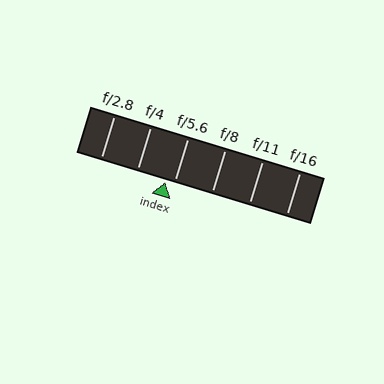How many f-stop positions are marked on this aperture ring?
There are 6 f-stop positions marked.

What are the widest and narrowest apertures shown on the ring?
The widest aperture shown is f/2.8 and the narrowest is f/16.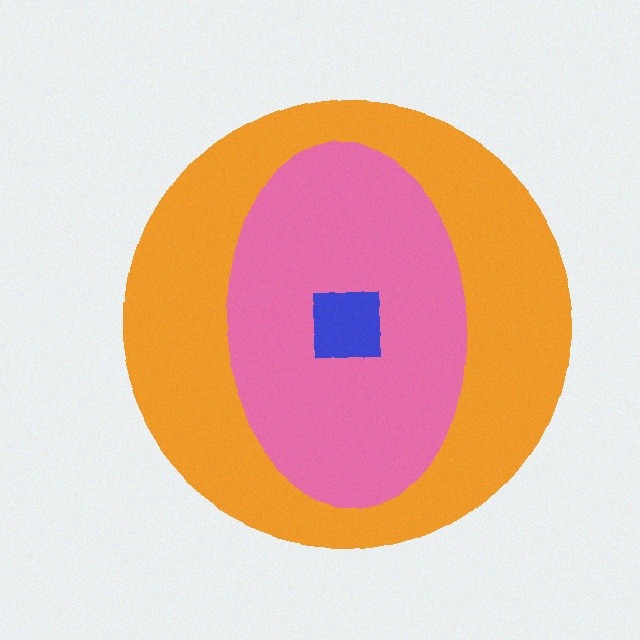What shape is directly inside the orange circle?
The pink ellipse.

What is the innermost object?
The blue square.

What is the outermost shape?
The orange circle.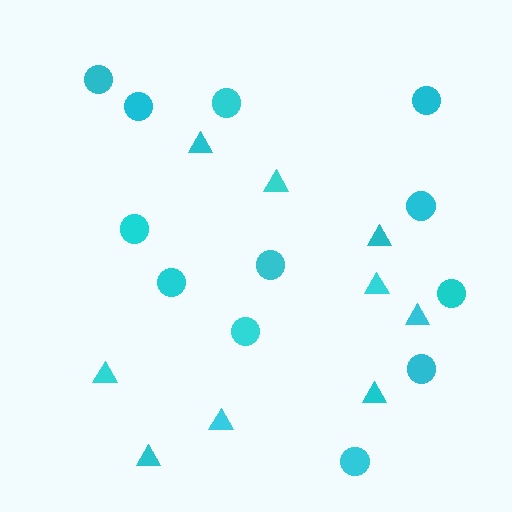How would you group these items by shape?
There are 2 groups: one group of triangles (9) and one group of circles (12).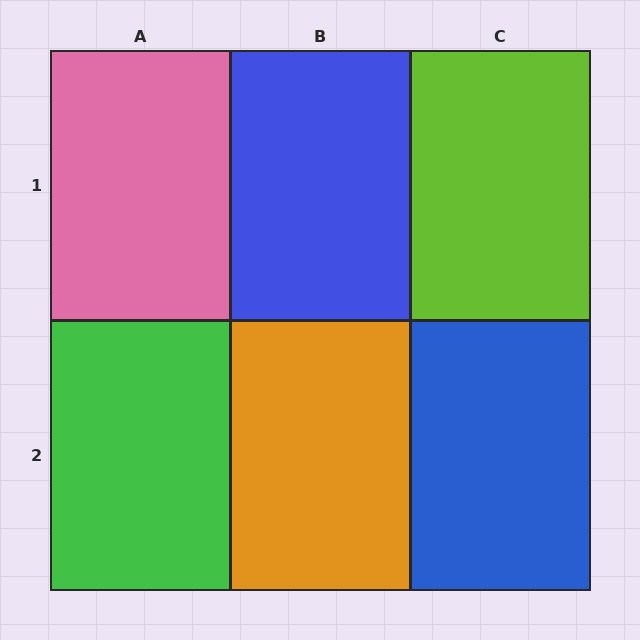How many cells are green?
1 cell is green.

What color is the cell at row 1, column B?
Blue.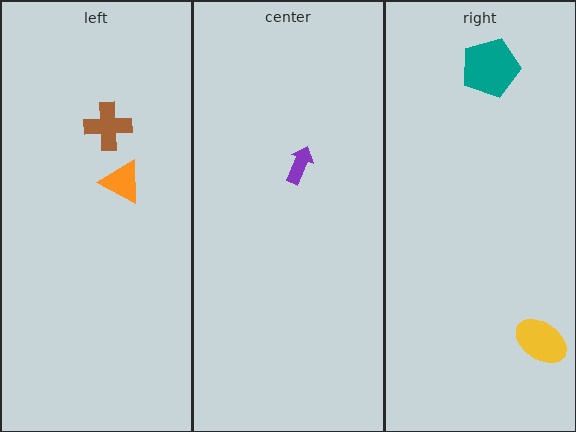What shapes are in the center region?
The purple arrow.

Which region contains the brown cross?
The left region.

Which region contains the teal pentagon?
The right region.